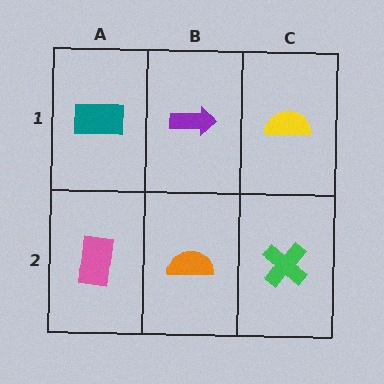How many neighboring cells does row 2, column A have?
2.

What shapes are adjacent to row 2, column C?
A yellow semicircle (row 1, column C), an orange semicircle (row 2, column B).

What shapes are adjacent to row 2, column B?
A purple arrow (row 1, column B), a pink rectangle (row 2, column A), a green cross (row 2, column C).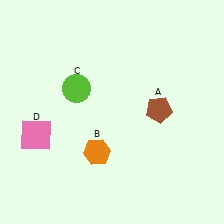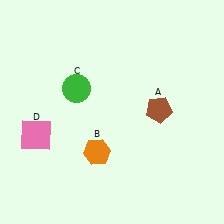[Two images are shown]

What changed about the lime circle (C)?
In Image 1, C is lime. In Image 2, it changed to green.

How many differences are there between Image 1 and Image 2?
There is 1 difference between the two images.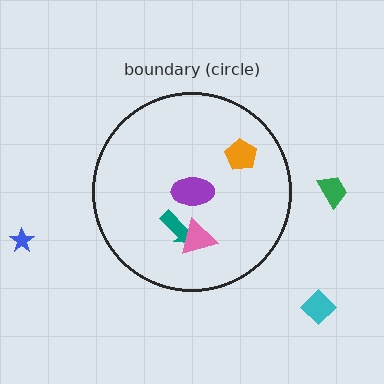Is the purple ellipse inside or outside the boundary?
Inside.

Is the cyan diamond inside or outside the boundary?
Outside.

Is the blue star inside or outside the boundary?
Outside.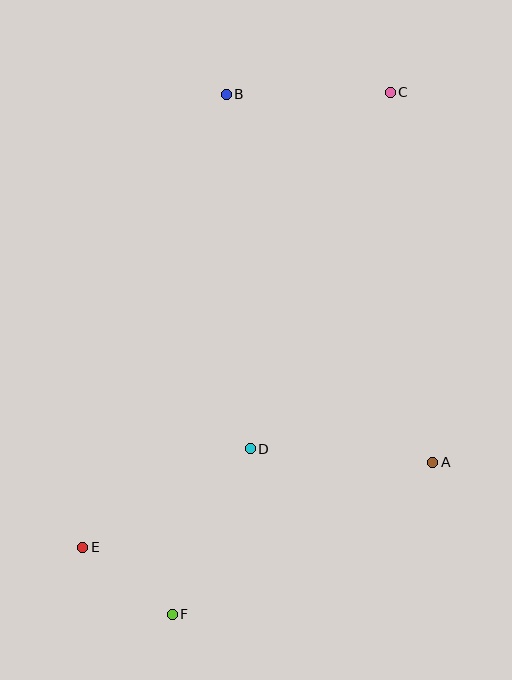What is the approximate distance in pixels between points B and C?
The distance between B and C is approximately 164 pixels.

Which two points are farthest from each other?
Points C and F are farthest from each other.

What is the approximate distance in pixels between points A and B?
The distance between A and B is approximately 422 pixels.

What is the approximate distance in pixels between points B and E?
The distance between B and E is approximately 475 pixels.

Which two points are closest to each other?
Points E and F are closest to each other.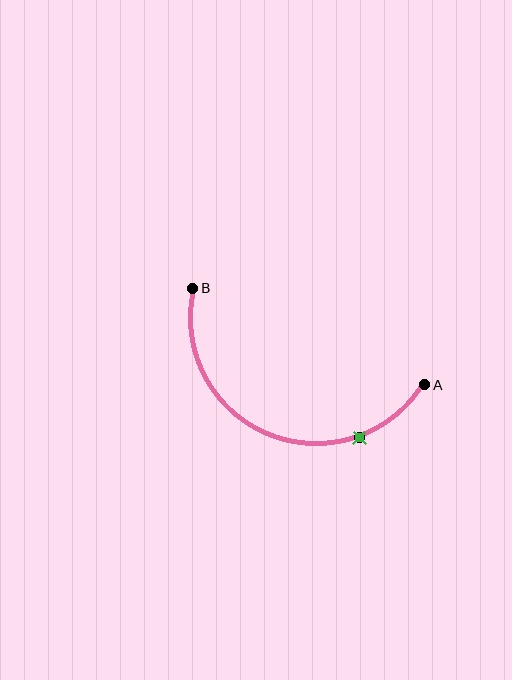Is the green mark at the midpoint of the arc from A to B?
No. The green mark lies on the arc but is closer to endpoint A. The arc midpoint would be at the point on the curve equidistant along the arc from both A and B.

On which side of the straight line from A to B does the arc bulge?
The arc bulges below the straight line connecting A and B.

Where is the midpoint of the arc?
The arc midpoint is the point on the curve farthest from the straight line joining A and B. It sits below that line.